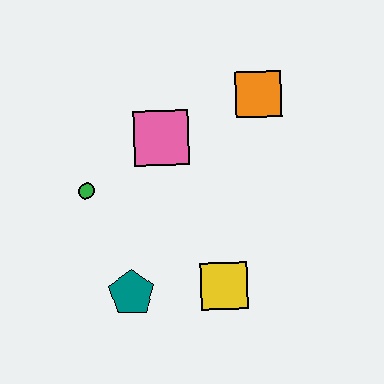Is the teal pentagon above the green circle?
No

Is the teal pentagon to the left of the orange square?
Yes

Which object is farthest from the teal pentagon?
The orange square is farthest from the teal pentagon.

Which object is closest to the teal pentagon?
The yellow square is closest to the teal pentagon.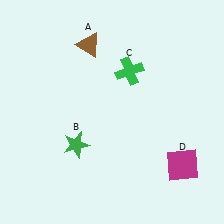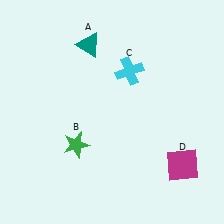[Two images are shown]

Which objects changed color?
A changed from brown to teal. C changed from green to cyan.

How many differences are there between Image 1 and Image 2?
There are 2 differences between the two images.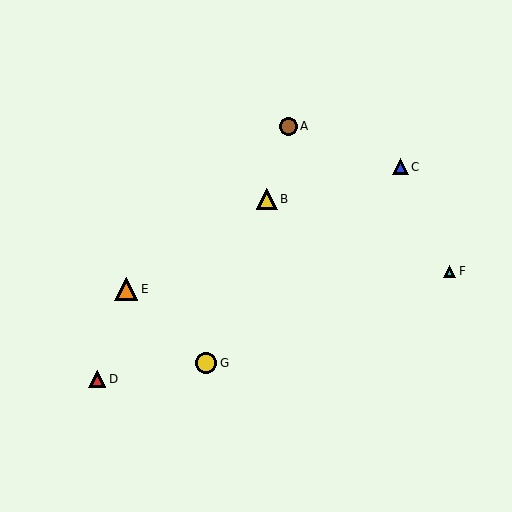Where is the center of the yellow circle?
The center of the yellow circle is at (206, 363).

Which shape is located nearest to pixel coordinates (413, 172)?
The blue triangle (labeled C) at (400, 167) is nearest to that location.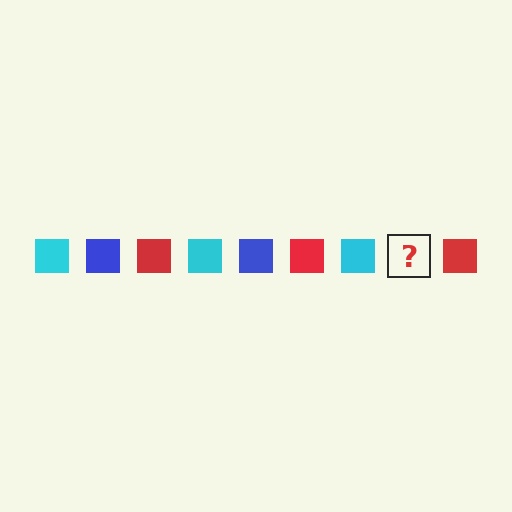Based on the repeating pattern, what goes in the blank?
The blank should be a blue square.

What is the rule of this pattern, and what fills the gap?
The rule is that the pattern cycles through cyan, blue, red squares. The gap should be filled with a blue square.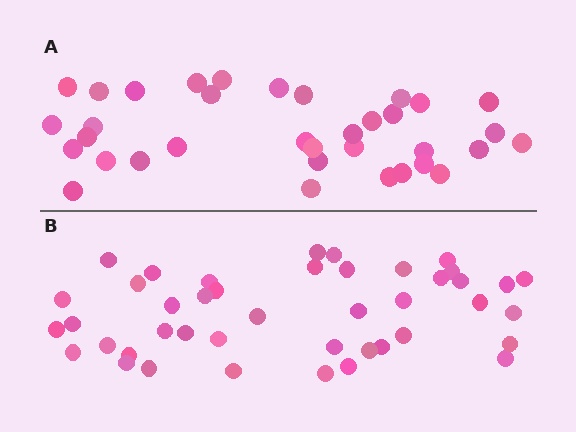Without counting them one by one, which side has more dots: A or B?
Region B (the bottom region) has more dots.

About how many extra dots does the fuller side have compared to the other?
Region B has roughly 8 or so more dots than region A.